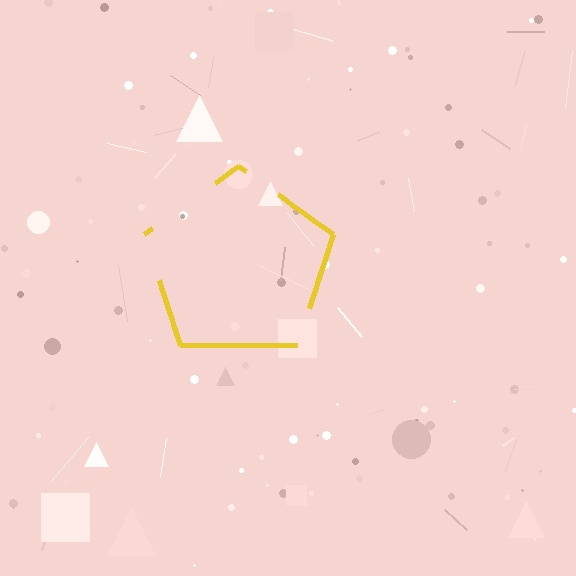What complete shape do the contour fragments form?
The contour fragments form a pentagon.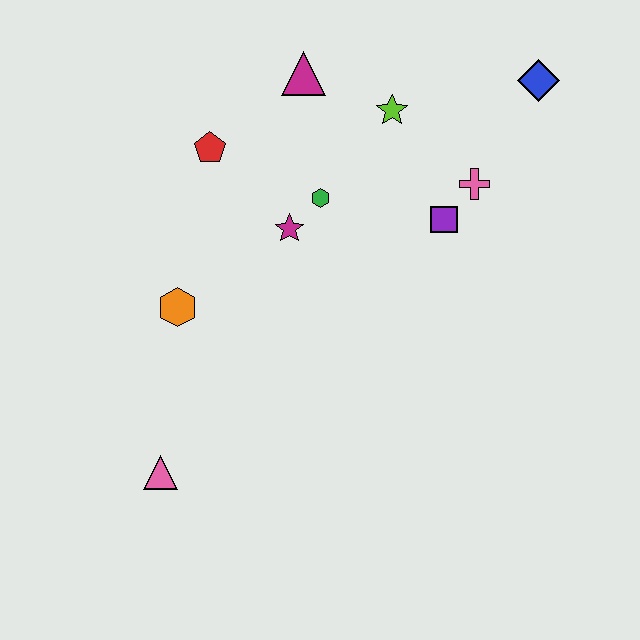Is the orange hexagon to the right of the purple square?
No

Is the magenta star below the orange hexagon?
No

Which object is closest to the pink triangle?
The orange hexagon is closest to the pink triangle.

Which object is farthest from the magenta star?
The blue diamond is farthest from the magenta star.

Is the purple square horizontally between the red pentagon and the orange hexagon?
No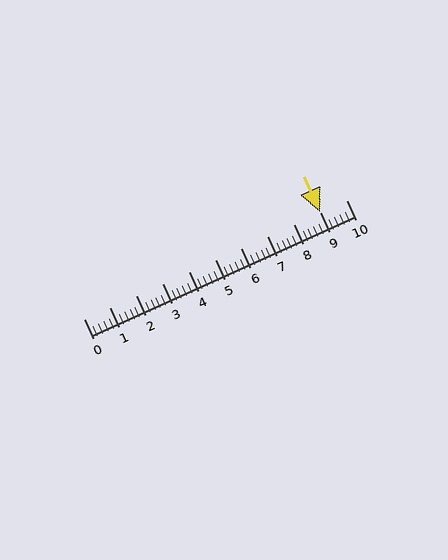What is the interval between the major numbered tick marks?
The major tick marks are spaced 1 units apart.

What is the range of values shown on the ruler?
The ruler shows values from 0 to 10.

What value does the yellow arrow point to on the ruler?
The yellow arrow points to approximately 9.0.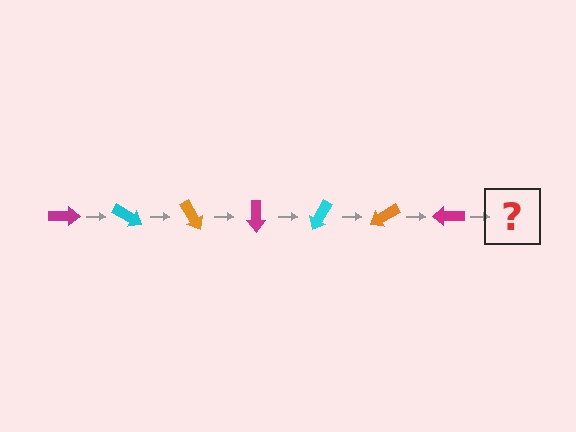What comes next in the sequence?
The next element should be a cyan arrow, rotated 210 degrees from the start.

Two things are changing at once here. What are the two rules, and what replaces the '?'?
The two rules are that it rotates 30 degrees each step and the color cycles through magenta, cyan, and orange. The '?' should be a cyan arrow, rotated 210 degrees from the start.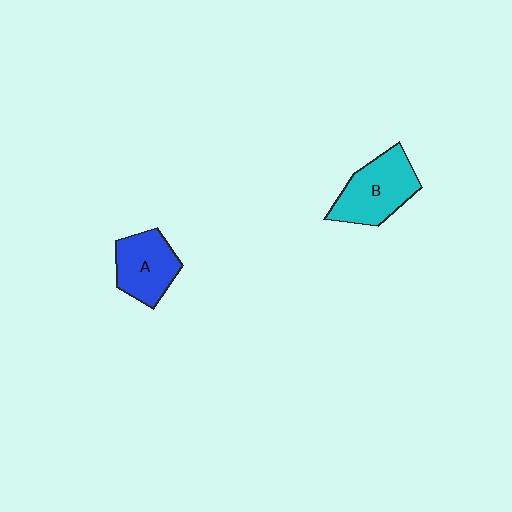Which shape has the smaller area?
Shape A (blue).